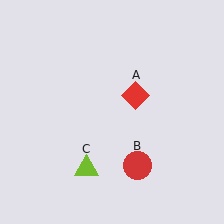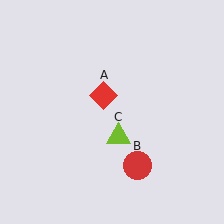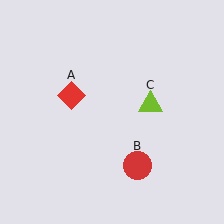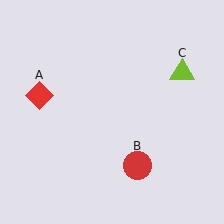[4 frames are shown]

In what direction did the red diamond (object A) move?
The red diamond (object A) moved left.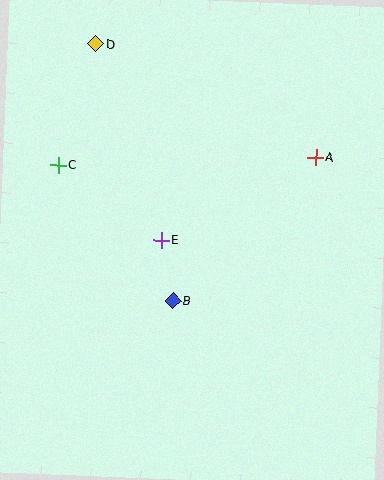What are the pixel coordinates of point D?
Point D is at (96, 44).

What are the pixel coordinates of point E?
Point E is at (161, 240).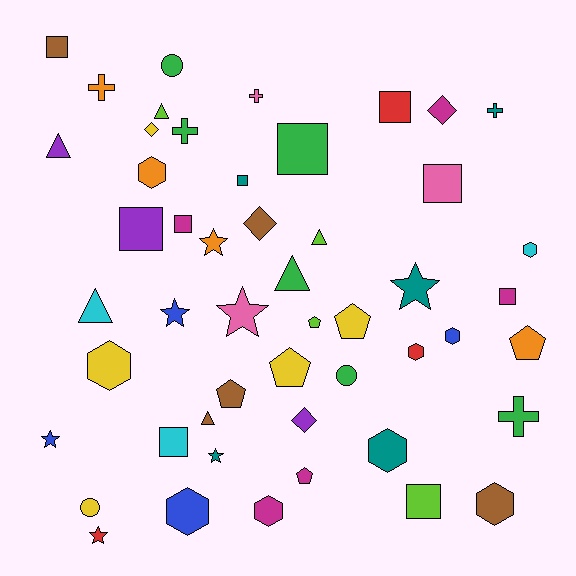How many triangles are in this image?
There are 6 triangles.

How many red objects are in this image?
There are 3 red objects.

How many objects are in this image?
There are 50 objects.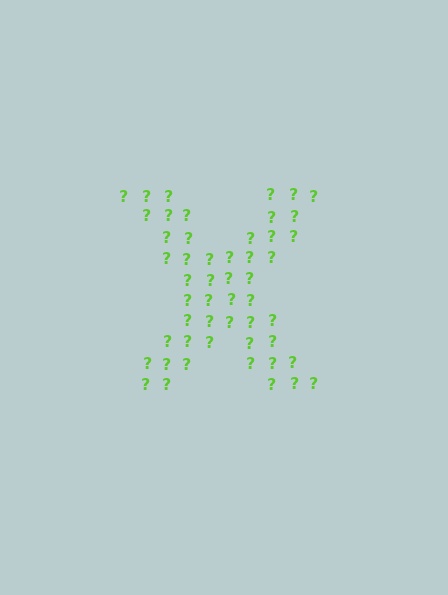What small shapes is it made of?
It is made of small question marks.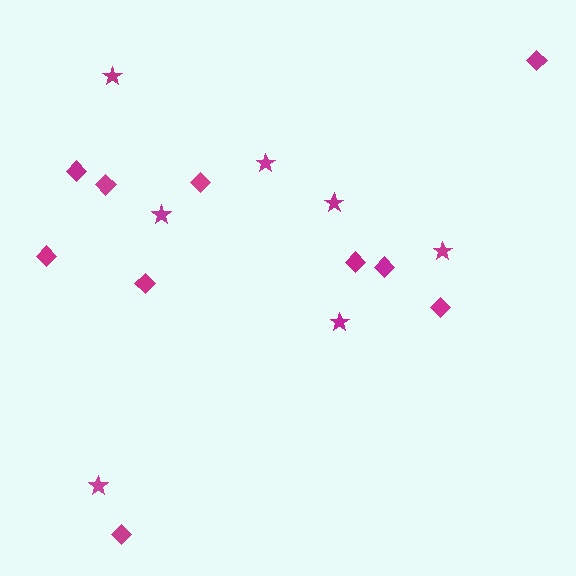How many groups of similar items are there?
There are 2 groups: one group of diamonds (10) and one group of stars (7).